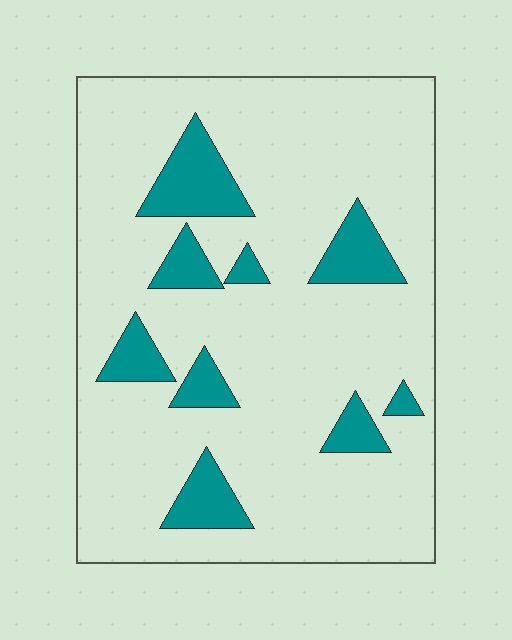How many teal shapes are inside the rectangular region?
9.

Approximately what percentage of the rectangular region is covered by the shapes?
Approximately 15%.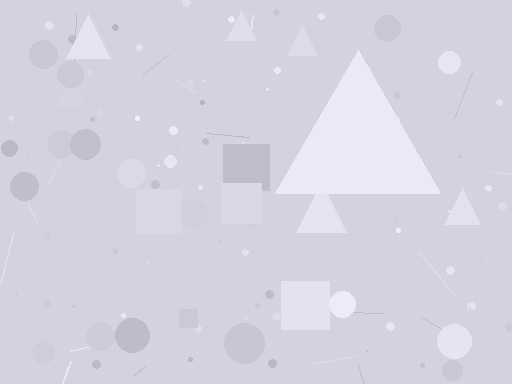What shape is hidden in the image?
A triangle is hidden in the image.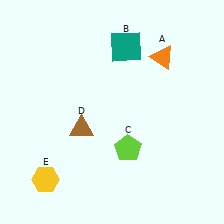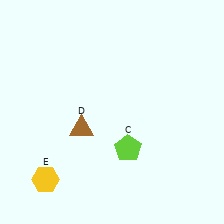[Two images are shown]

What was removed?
The orange triangle (A), the teal square (B) were removed in Image 2.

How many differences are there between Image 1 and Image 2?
There are 2 differences between the two images.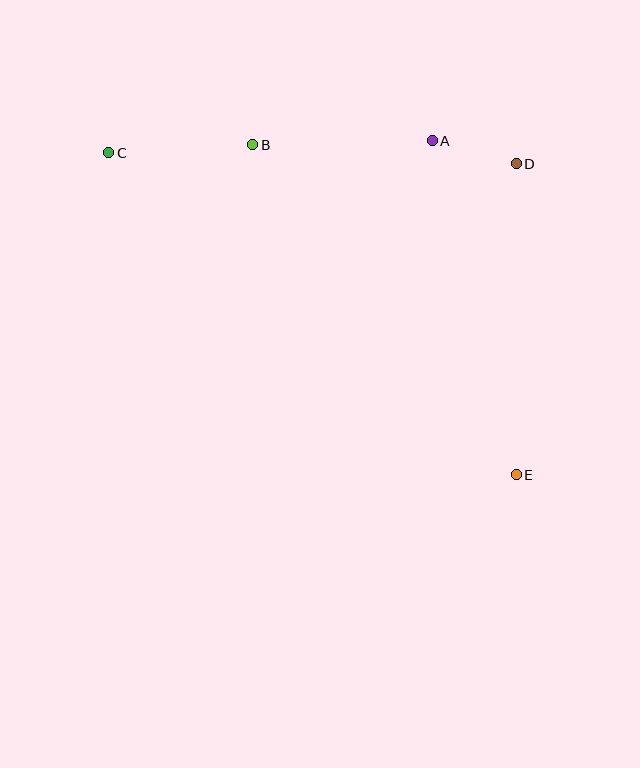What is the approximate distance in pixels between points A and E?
The distance between A and E is approximately 344 pixels.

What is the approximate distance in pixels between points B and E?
The distance between B and E is approximately 422 pixels.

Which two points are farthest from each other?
Points C and E are farthest from each other.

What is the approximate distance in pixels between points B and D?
The distance between B and D is approximately 264 pixels.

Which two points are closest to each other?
Points A and D are closest to each other.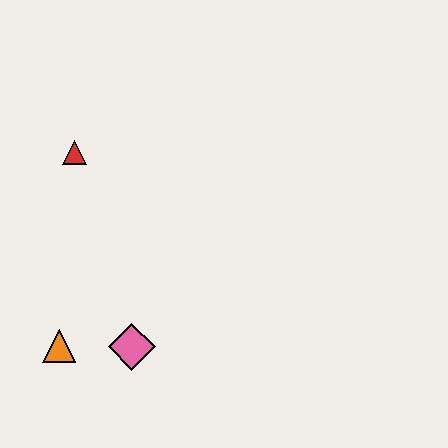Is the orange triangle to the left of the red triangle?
Yes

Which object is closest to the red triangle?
The orange triangle is closest to the red triangle.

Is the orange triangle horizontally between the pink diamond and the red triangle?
No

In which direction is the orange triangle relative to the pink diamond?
The orange triangle is to the left of the pink diamond.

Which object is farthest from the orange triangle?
The red triangle is farthest from the orange triangle.